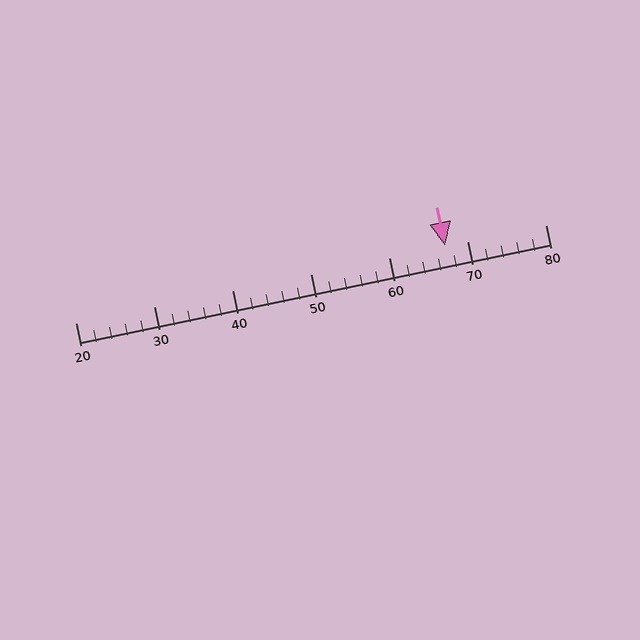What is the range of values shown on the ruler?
The ruler shows values from 20 to 80.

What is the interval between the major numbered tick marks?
The major tick marks are spaced 10 units apart.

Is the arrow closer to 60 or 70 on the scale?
The arrow is closer to 70.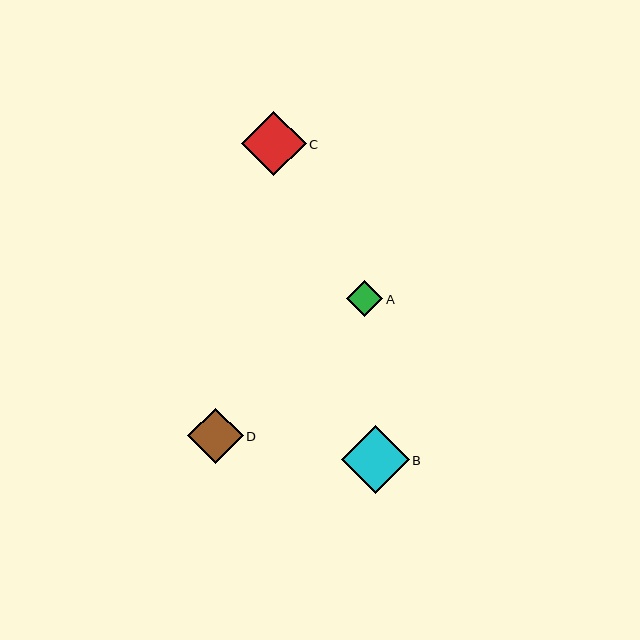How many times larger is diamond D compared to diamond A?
Diamond D is approximately 1.5 times the size of diamond A.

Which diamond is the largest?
Diamond B is the largest with a size of approximately 68 pixels.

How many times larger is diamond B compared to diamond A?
Diamond B is approximately 1.9 times the size of diamond A.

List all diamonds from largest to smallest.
From largest to smallest: B, C, D, A.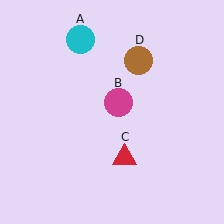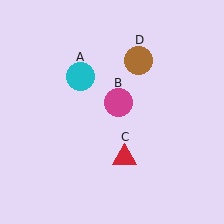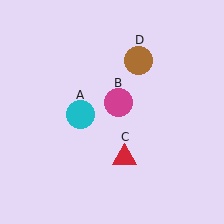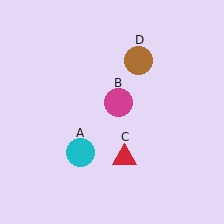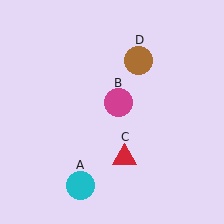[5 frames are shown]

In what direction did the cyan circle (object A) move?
The cyan circle (object A) moved down.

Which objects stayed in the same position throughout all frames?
Magenta circle (object B) and red triangle (object C) and brown circle (object D) remained stationary.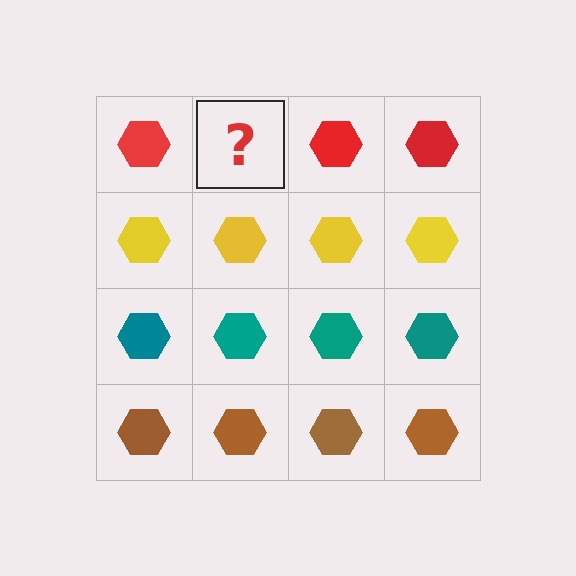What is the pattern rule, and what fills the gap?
The rule is that each row has a consistent color. The gap should be filled with a red hexagon.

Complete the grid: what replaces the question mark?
The question mark should be replaced with a red hexagon.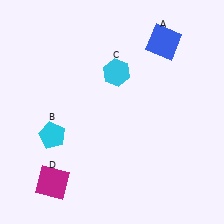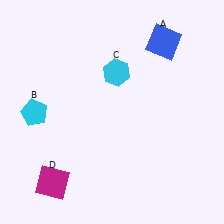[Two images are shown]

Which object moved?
The cyan pentagon (B) moved up.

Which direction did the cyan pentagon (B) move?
The cyan pentagon (B) moved up.